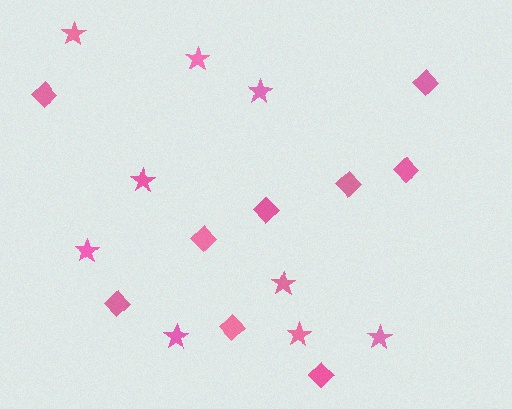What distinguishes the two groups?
There are 2 groups: one group of stars (9) and one group of diamonds (9).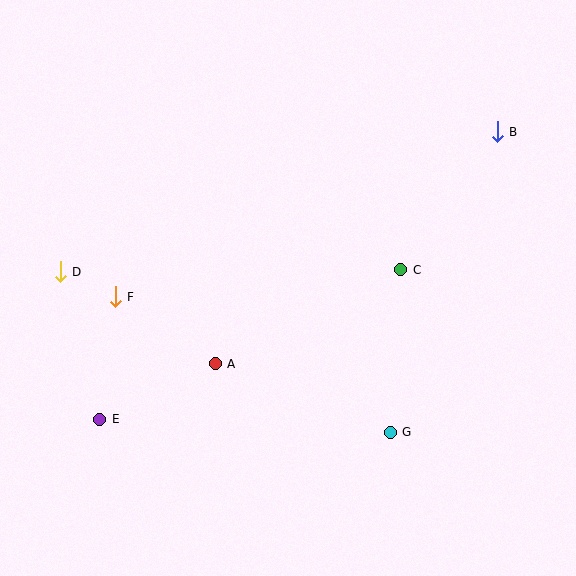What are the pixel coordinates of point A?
Point A is at (215, 364).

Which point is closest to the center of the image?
Point A at (215, 364) is closest to the center.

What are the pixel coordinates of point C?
Point C is at (401, 270).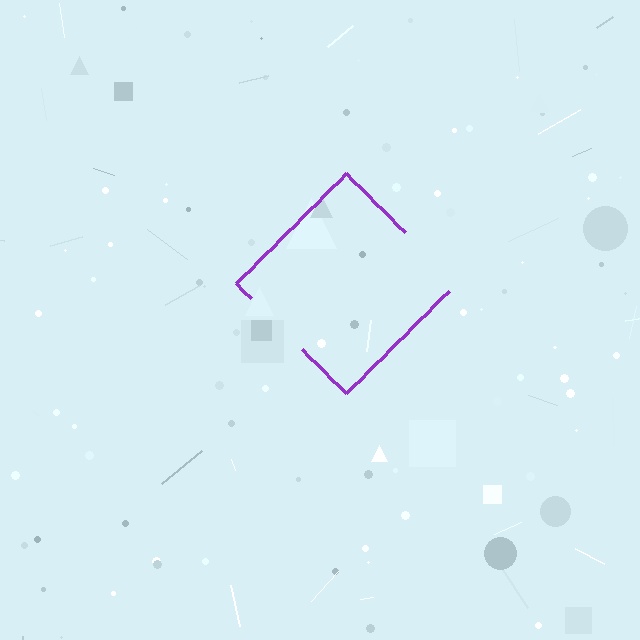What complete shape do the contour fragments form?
The contour fragments form a diamond.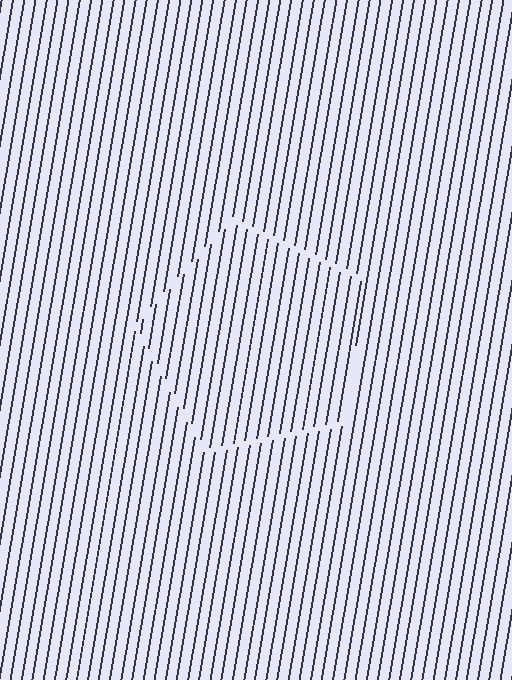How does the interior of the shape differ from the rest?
The interior of the shape contains the same grating, shifted by half a period — the contour is defined by the phase discontinuity where line-ends from the inner and outer gratings abut.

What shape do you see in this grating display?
An illusory pentagon. The interior of the shape contains the same grating, shifted by half a period — the contour is defined by the phase discontinuity where line-ends from the inner and outer gratings abut.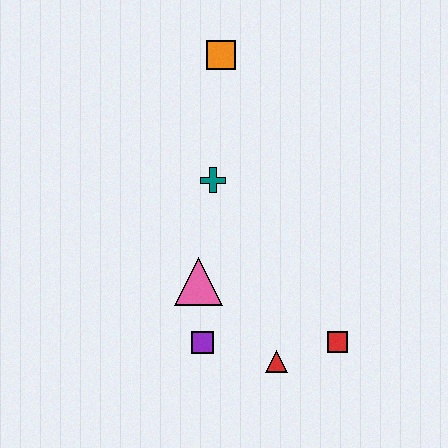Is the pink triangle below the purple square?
No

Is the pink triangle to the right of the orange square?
No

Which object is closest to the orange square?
The teal cross is closest to the orange square.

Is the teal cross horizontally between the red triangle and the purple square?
Yes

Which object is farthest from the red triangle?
The orange square is farthest from the red triangle.